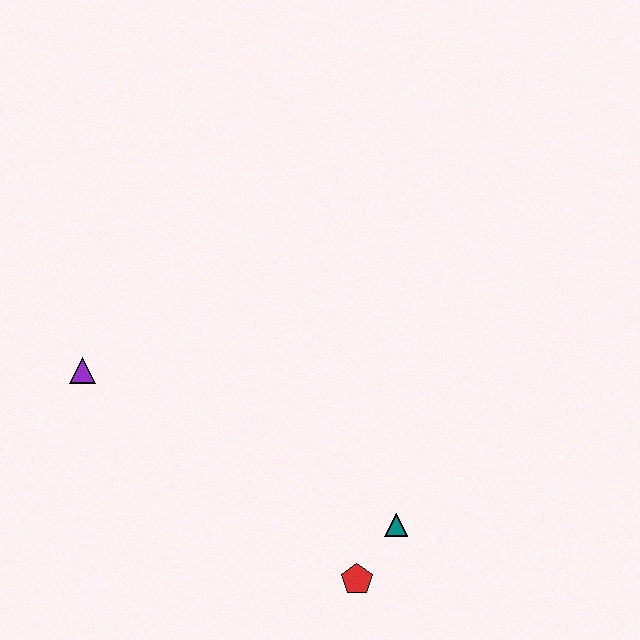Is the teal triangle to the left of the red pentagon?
No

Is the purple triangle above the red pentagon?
Yes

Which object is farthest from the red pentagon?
The purple triangle is farthest from the red pentagon.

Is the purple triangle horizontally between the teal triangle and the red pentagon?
No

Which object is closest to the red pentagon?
The teal triangle is closest to the red pentagon.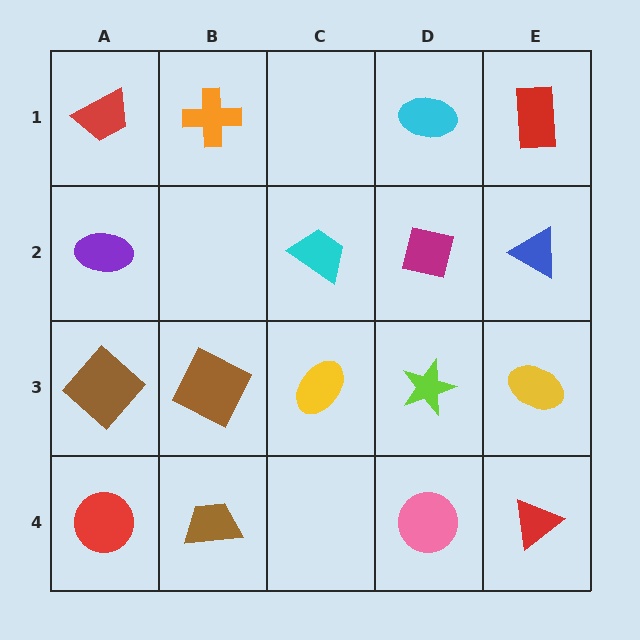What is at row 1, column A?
A red trapezoid.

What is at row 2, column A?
A purple ellipse.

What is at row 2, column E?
A blue triangle.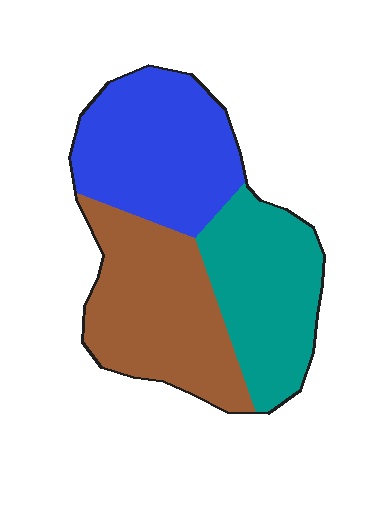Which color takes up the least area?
Teal, at roughly 30%.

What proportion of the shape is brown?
Brown takes up about three eighths (3/8) of the shape.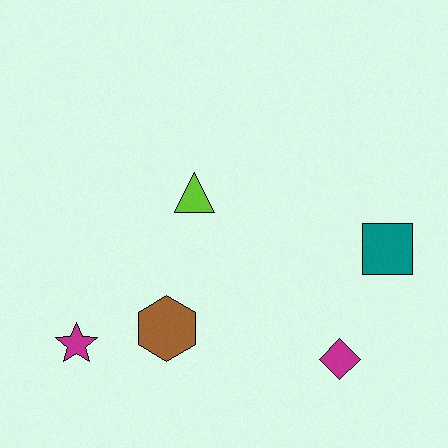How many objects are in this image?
There are 5 objects.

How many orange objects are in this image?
There are no orange objects.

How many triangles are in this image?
There is 1 triangle.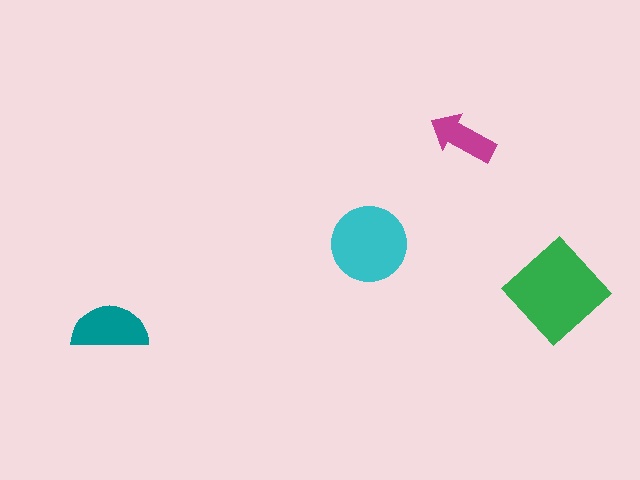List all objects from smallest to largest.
The magenta arrow, the teal semicircle, the cyan circle, the green diamond.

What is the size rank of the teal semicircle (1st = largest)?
3rd.